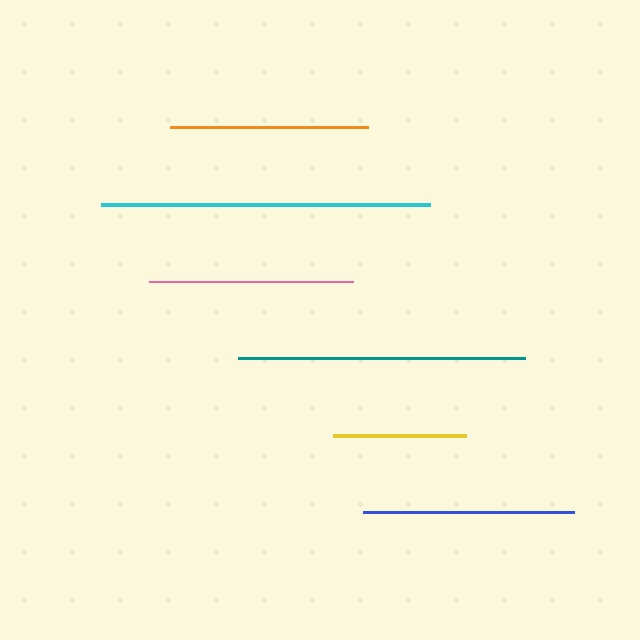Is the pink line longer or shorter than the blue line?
The blue line is longer than the pink line.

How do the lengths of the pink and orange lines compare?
The pink and orange lines are approximately the same length.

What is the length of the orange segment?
The orange segment is approximately 198 pixels long.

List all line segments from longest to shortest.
From longest to shortest: cyan, teal, blue, pink, orange, yellow.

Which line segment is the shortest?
The yellow line is the shortest at approximately 134 pixels.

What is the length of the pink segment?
The pink segment is approximately 204 pixels long.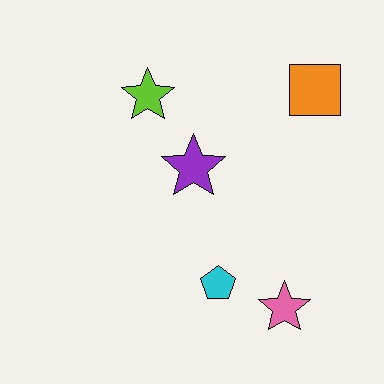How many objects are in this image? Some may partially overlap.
There are 5 objects.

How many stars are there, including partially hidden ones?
There are 3 stars.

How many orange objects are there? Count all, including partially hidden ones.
There is 1 orange object.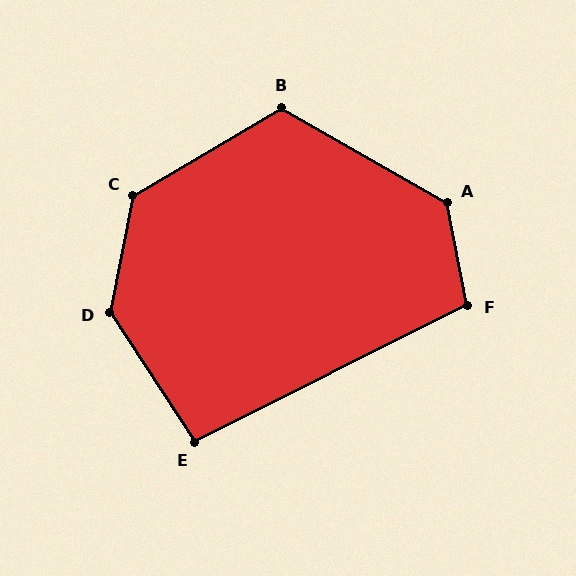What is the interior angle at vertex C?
Approximately 132 degrees (obtuse).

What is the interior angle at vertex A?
Approximately 131 degrees (obtuse).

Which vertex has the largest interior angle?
D, at approximately 135 degrees.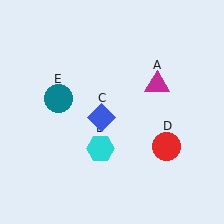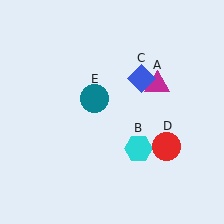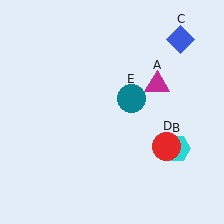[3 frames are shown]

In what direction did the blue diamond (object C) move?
The blue diamond (object C) moved up and to the right.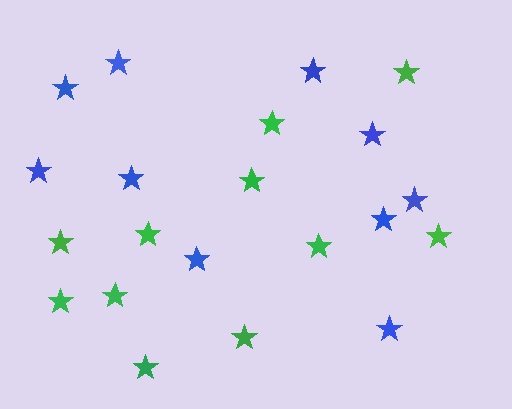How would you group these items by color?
There are 2 groups: one group of green stars (11) and one group of blue stars (10).